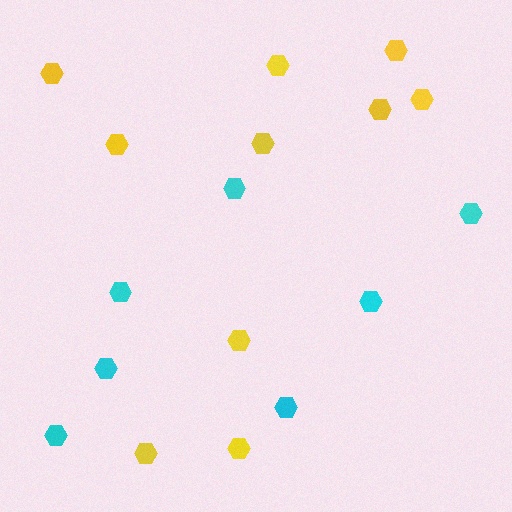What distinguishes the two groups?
There are 2 groups: one group of cyan hexagons (7) and one group of yellow hexagons (10).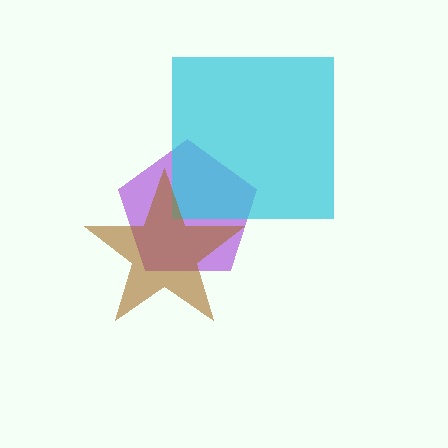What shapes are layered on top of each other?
The layered shapes are: a purple pentagon, a cyan square, a brown star.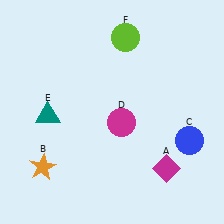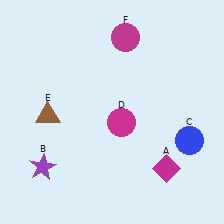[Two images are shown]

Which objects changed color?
B changed from orange to purple. E changed from teal to brown. F changed from lime to magenta.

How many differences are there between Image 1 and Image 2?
There are 3 differences between the two images.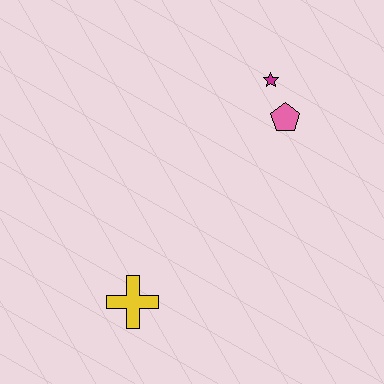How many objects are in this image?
There are 3 objects.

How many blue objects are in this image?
There are no blue objects.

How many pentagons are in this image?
There is 1 pentagon.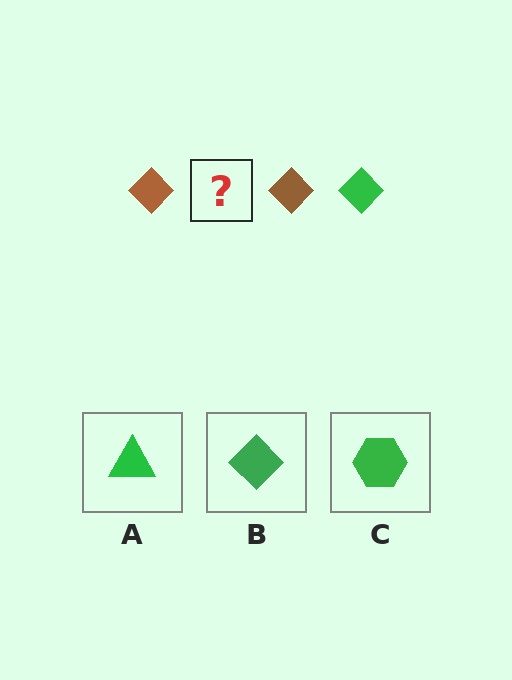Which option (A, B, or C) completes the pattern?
B.